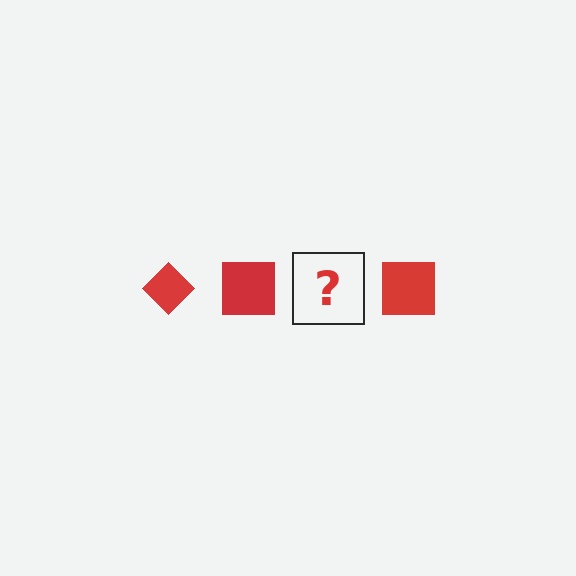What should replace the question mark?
The question mark should be replaced with a red diamond.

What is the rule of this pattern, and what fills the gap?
The rule is that the pattern cycles through diamond, square shapes in red. The gap should be filled with a red diamond.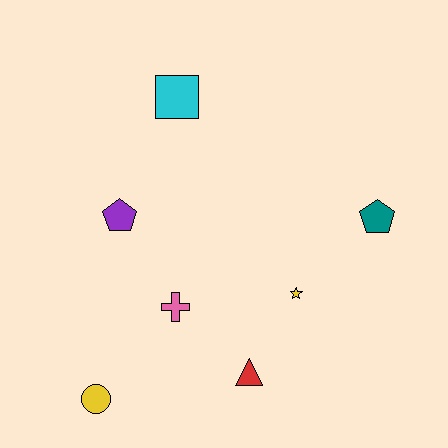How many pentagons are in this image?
There are 2 pentagons.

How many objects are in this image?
There are 7 objects.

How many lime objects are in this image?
There are no lime objects.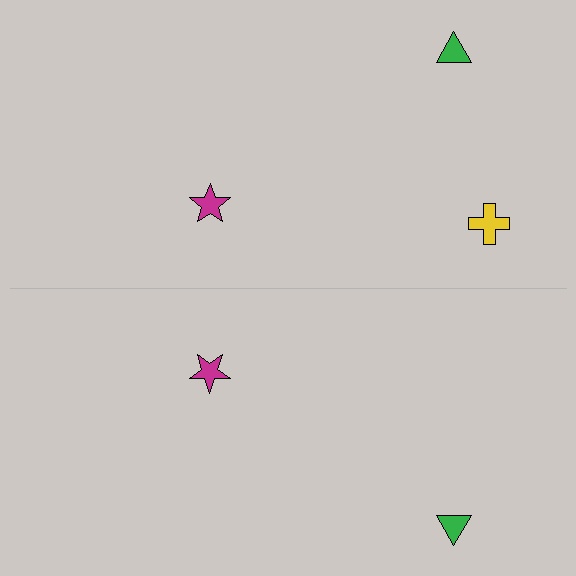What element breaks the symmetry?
A yellow cross is missing from the bottom side.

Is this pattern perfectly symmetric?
No, the pattern is not perfectly symmetric. A yellow cross is missing from the bottom side.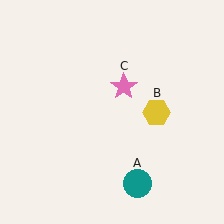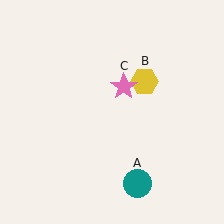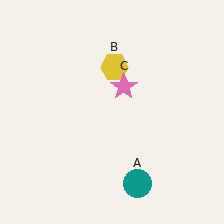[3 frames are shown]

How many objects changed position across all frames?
1 object changed position: yellow hexagon (object B).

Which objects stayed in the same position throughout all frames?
Teal circle (object A) and pink star (object C) remained stationary.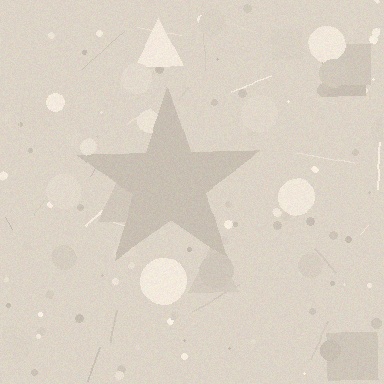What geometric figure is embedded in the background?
A star is embedded in the background.